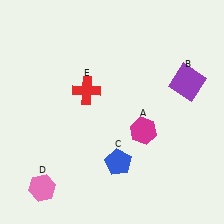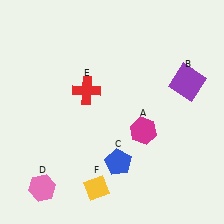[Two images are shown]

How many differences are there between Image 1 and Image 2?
There is 1 difference between the two images.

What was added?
A yellow diamond (F) was added in Image 2.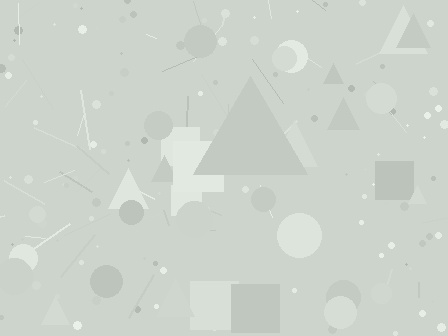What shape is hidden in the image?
A triangle is hidden in the image.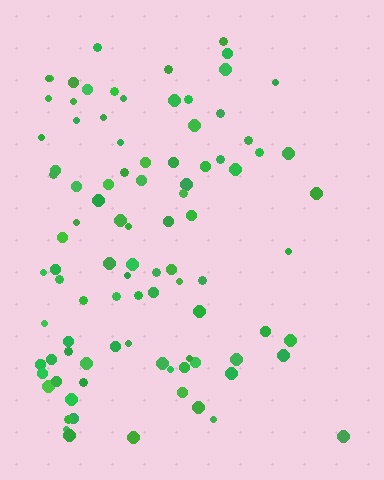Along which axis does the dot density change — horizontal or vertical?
Horizontal.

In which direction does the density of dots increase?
From right to left, with the left side densest.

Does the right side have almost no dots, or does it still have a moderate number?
Still a moderate number, just noticeably fewer than the left.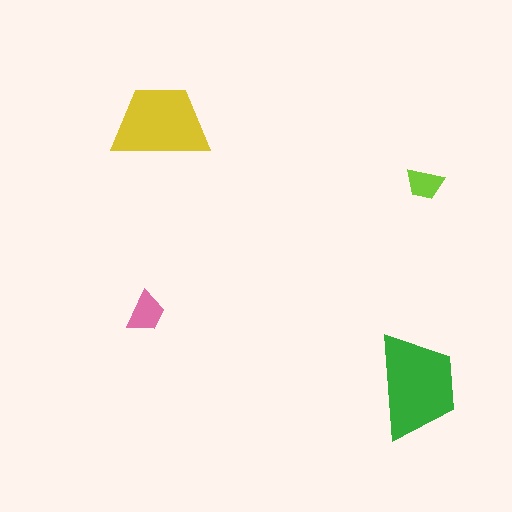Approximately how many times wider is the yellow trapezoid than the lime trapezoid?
About 2.5 times wider.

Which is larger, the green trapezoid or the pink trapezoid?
The green one.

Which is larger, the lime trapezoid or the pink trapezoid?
The pink one.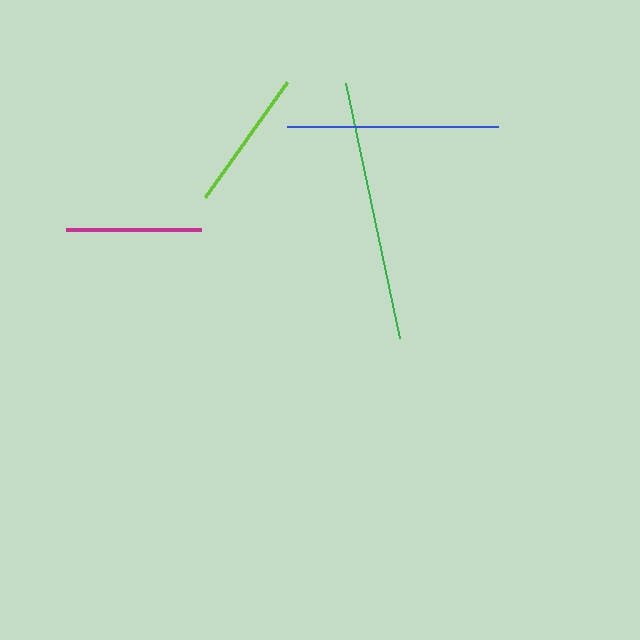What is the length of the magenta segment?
The magenta segment is approximately 134 pixels long.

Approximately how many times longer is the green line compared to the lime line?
The green line is approximately 1.8 times the length of the lime line.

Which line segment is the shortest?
The magenta line is the shortest at approximately 134 pixels.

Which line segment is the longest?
The green line is the longest at approximately 260 pixels.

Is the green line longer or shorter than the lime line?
The green line is longer than the lime line.